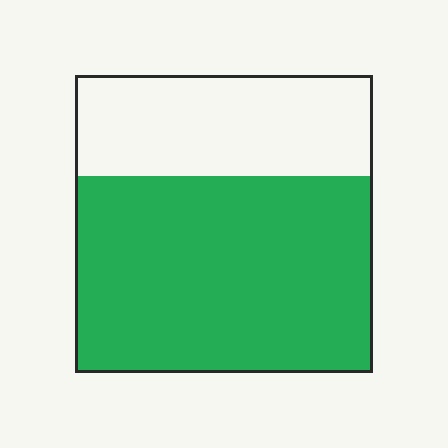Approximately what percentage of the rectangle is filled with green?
Approximately 65%.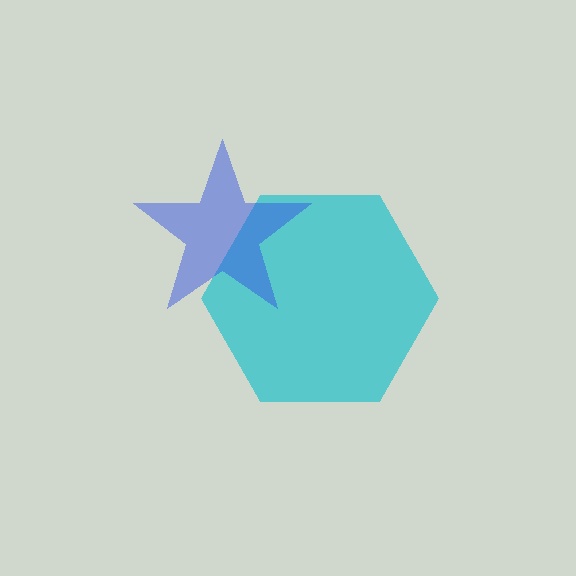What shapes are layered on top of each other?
The layered shapes are: a cyan hexagon, a blue star.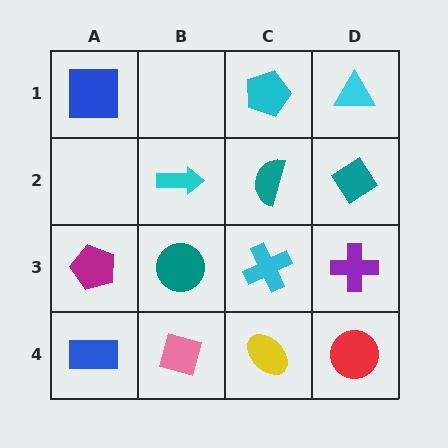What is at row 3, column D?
A purple cross.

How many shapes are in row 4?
4 shapes.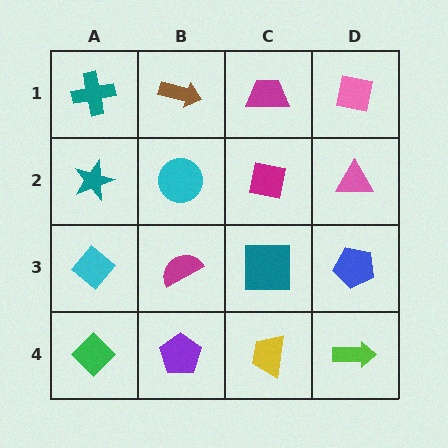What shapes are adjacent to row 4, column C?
A teal square (row 3, column C), a purple pentagon (row 4, column B), a lime arrow (row 4, column D).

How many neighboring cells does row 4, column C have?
3.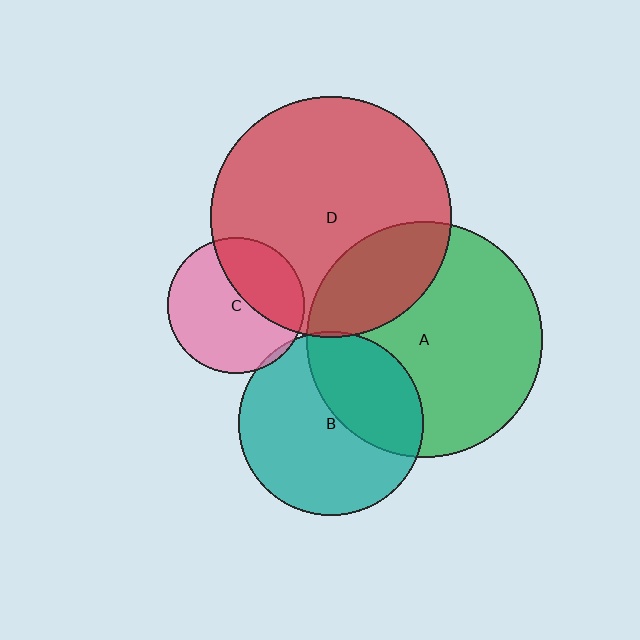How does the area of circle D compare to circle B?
Approximately 1.7 times.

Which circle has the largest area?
Circle D (red).